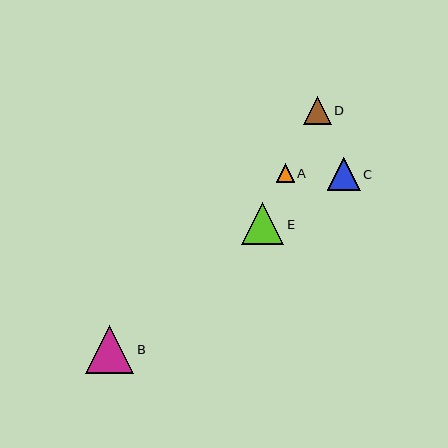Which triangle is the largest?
Triangle B is the largest with a size of approximately 49 pixels.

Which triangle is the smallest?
Triangle A is the smallest with a size of approximately 18 pixels.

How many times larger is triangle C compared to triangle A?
Triangle C is approximately 1.8 times the size of triangle A.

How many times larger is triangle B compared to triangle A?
Triangle B is approximately 2.7 times the size of triangle A.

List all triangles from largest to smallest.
From largest to smallest: B, E, C, D, A.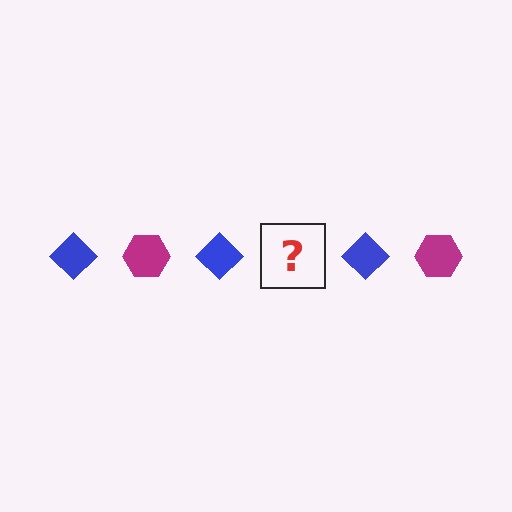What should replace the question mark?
The question mark should be replaced with a magenta hexagon.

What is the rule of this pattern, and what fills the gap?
The rule is that the pattern alternates between blue diamond and magenta hexagon. The gap should be filled with a magenta hexagon.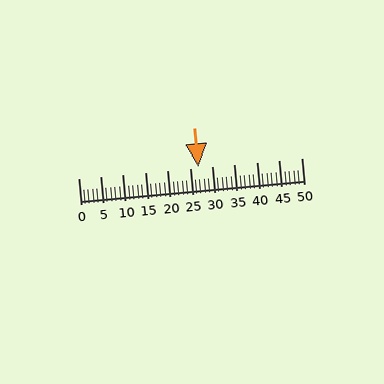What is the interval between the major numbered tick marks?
The major tick marks are spaced 5 units apart.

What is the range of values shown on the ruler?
The ruler shows values from 0 to 50.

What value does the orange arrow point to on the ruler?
The orange arrow points to approximately 27.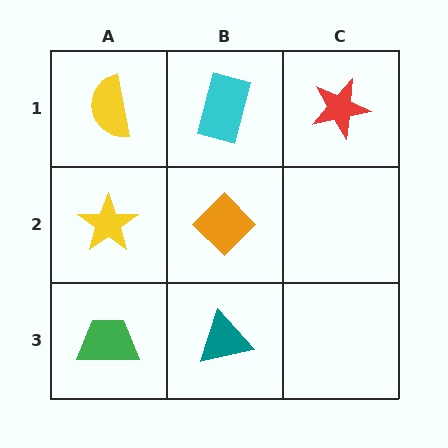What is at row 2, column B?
An orange diamond.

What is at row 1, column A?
A yellow semicircle.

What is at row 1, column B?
A cyan rectangle.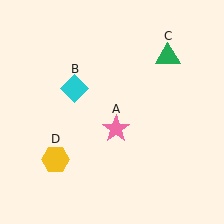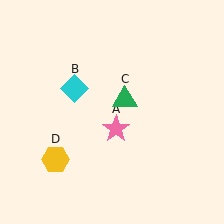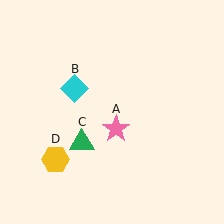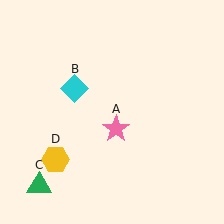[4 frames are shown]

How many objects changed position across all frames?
1 object changed position: green triangle (object C).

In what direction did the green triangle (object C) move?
The green triangle (object C) moved down and to the left.